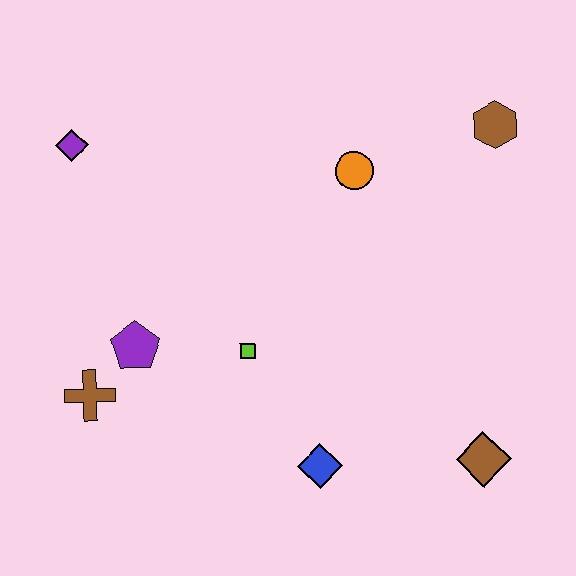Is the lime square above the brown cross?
Yes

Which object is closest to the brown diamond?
The blue diamond is closest to the brown diamond.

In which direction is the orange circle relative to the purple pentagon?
The orange circle is to the right of the purple pentagon.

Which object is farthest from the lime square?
The brown hexagon is farthest from the lime square.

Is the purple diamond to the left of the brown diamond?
Yes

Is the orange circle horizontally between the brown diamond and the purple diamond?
Yes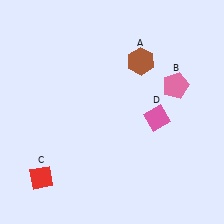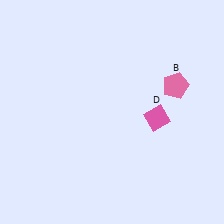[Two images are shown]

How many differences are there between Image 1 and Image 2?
There are 2 differences between the two images.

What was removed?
The red diamond (C), the brown hexagon (A) were removed in Image 2.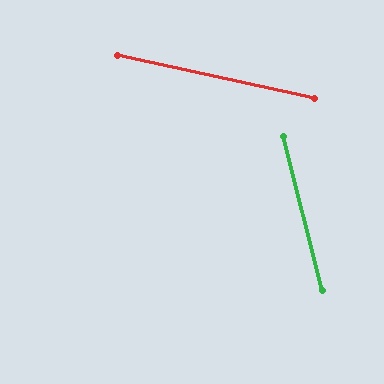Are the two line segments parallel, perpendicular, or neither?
Neither parallel nor perpendicular — they differ by about 64°.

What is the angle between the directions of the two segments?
Approximately 64 degrees.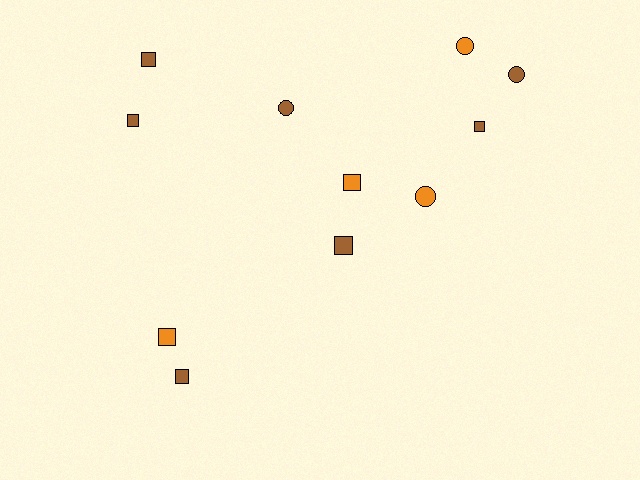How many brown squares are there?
There are 5 brown squares.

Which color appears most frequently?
Brown, with 7 objects.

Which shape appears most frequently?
Square, with 7 objects.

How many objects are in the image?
There are 11 objects.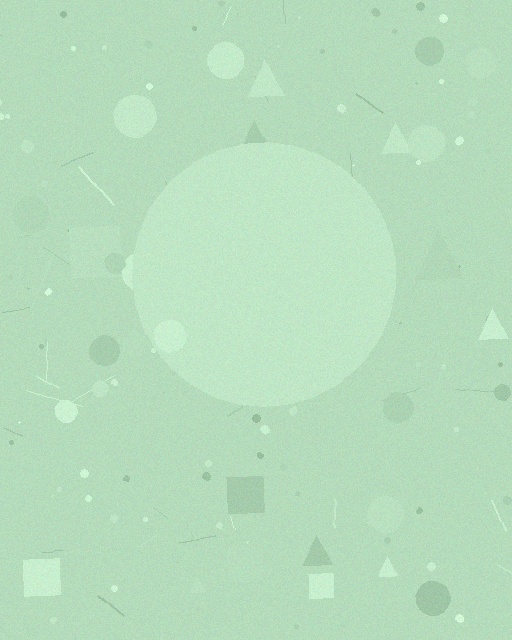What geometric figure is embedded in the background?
A circle is embedded in the background.